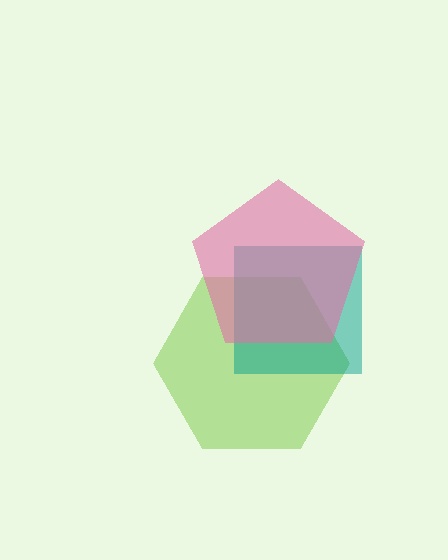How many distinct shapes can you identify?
There are 3 distinct shapes: a lime hexagon, a teal square, a pink pentagon.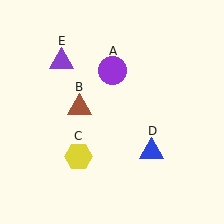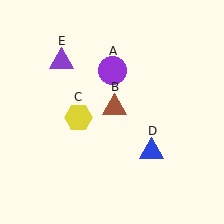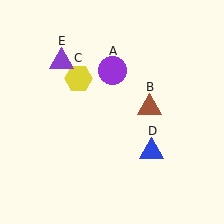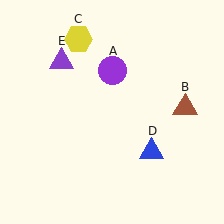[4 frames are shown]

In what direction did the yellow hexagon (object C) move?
The yellow hexagon (object C) moved up.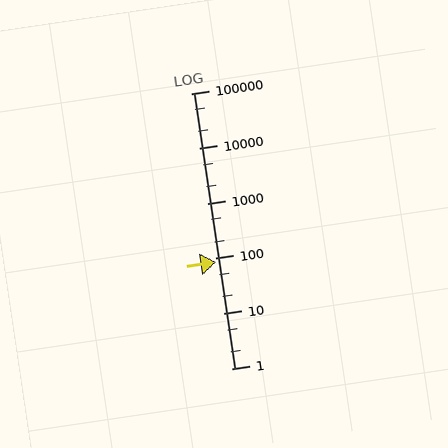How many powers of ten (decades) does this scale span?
The scale spans 5 decades, from 1 to 100000.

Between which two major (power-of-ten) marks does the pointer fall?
The pointer is between 10 and 100.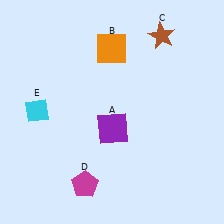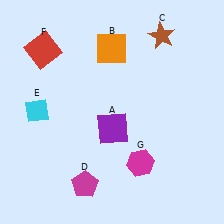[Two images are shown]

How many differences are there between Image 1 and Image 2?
There are 2 differences between the two images.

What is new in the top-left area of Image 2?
A red square (F) was added in the top-left area of Image 2.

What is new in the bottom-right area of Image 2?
A magenta hexagon (G) was added in the bottom-right area of Image 2.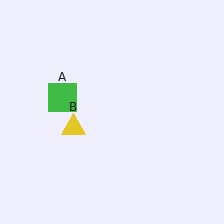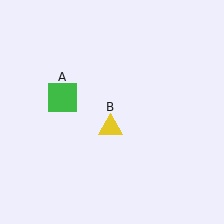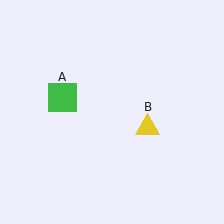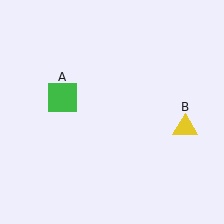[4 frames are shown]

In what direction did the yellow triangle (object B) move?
The yellow triangle (object B) moved right.